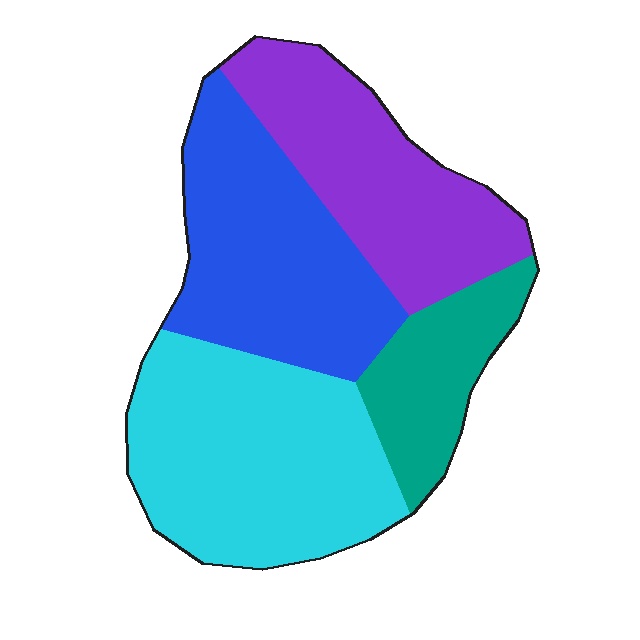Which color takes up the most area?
Cyan, at roughly 35%.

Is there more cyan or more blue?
Cyan.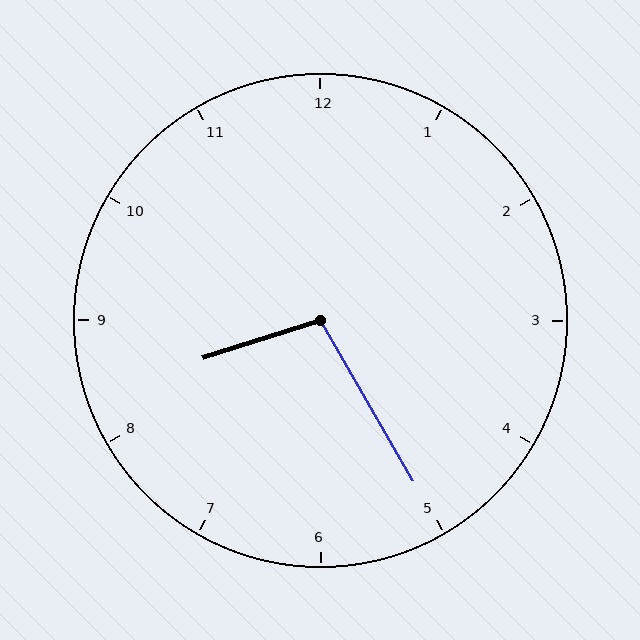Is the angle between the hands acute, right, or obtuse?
It is obtuse.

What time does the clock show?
8:25.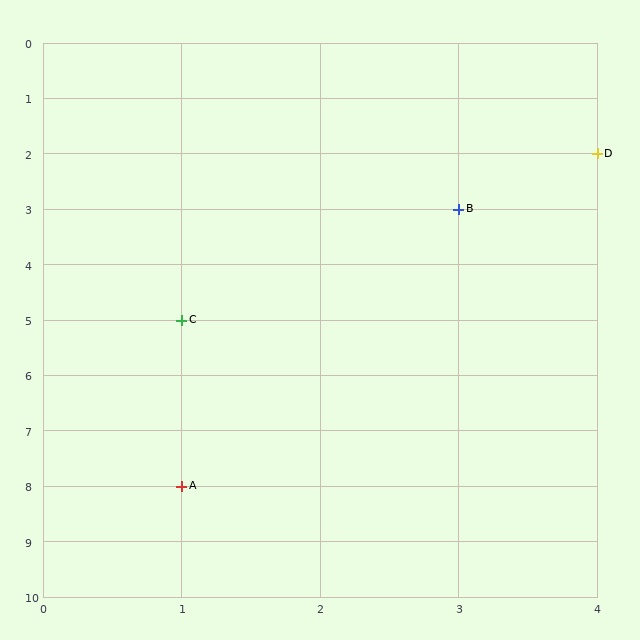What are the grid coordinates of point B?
Point B is at grid coordinates (3, 3).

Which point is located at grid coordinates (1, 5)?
Point C is at (1, 5).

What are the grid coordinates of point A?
Point A is at grid coordinates (1, 8).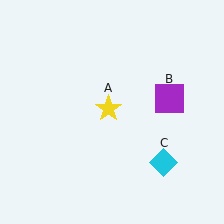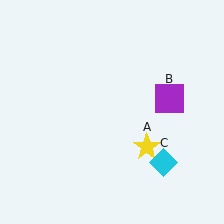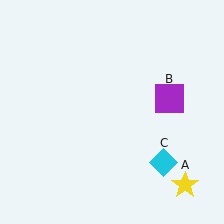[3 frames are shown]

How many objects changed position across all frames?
1 object changed position: yellow star (object A).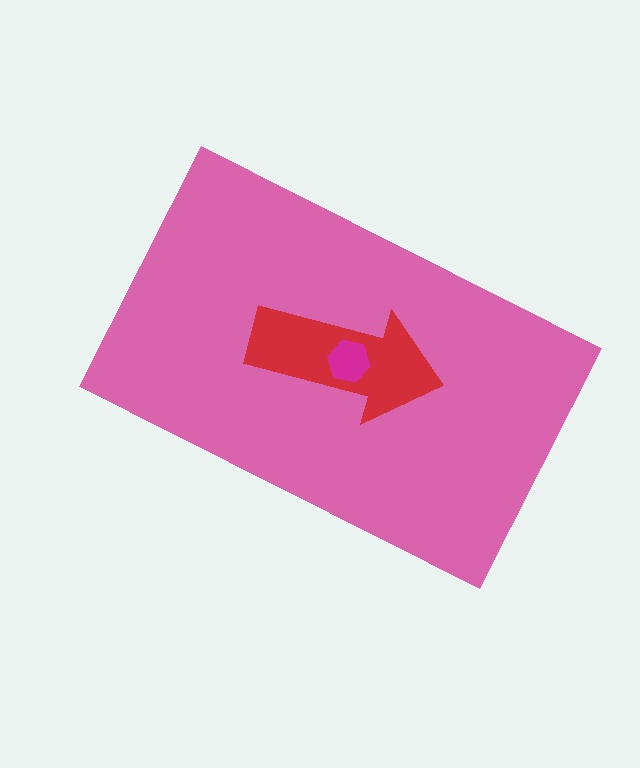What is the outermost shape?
The pink rectangle.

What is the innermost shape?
The magenta hexagon.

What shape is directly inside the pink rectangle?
The red arrow.